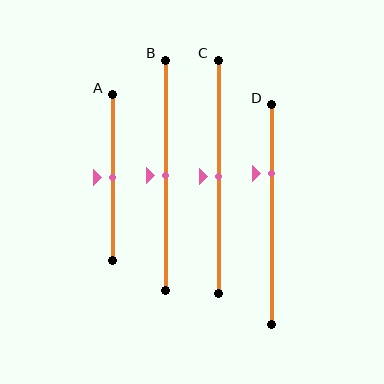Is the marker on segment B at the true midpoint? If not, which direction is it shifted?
Yes, the marker on segment B is at the true midpoint.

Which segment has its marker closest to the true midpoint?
Segment A has its marker closest to the true midpoint.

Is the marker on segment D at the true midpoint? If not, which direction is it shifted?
No, the marker on segment D is shifted upward by about 18% of the segment length.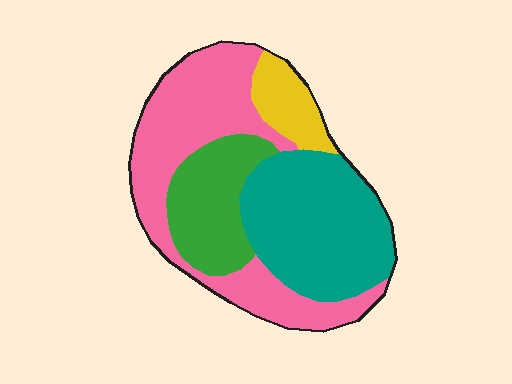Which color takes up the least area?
Yellow, at roughly 10%.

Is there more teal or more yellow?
Teal.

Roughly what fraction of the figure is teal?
Teal covers about 35% of the figure.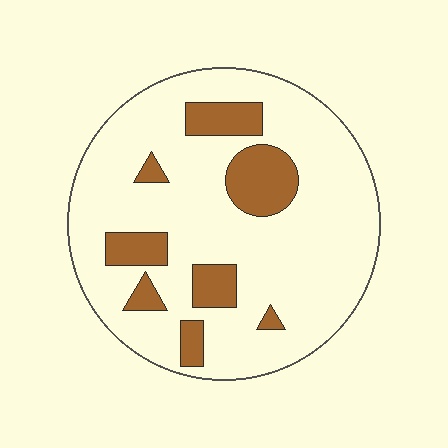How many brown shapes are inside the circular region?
8.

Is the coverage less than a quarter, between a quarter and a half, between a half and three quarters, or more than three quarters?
Less than a quarter.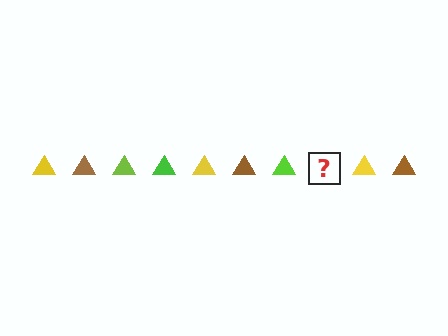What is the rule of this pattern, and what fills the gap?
The rule is that the pattern cycles through yellow, brown, lime, green triangles. The gap should be filled with a green triangle.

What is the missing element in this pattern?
The missing element is a green triangle.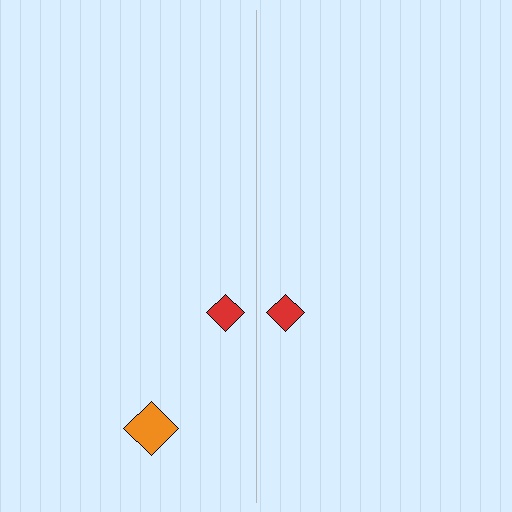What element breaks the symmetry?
A orange diamond is missing from the right side.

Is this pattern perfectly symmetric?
No, the pattern is not perfectly symmetric. A orange diamond is missing from the right side.